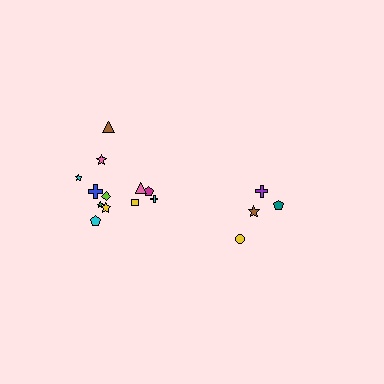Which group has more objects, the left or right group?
The left group.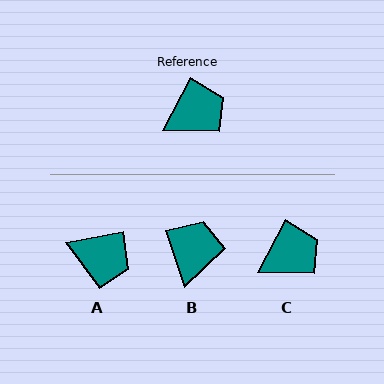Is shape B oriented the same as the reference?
No, it is off by about 46 degrees.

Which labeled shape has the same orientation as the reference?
C.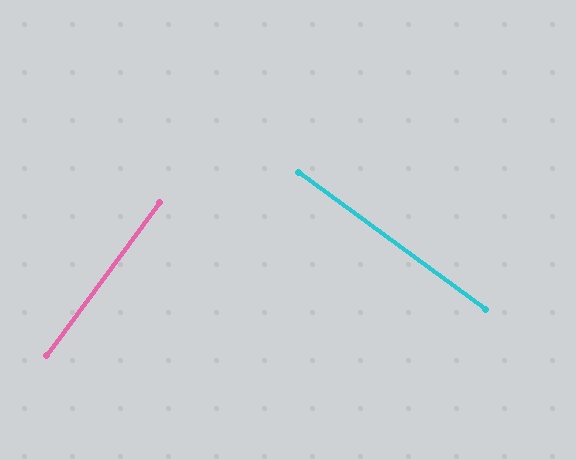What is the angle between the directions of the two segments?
Approximately 90 degrees.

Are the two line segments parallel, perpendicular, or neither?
Perpendicular — they meet at approximately 90°.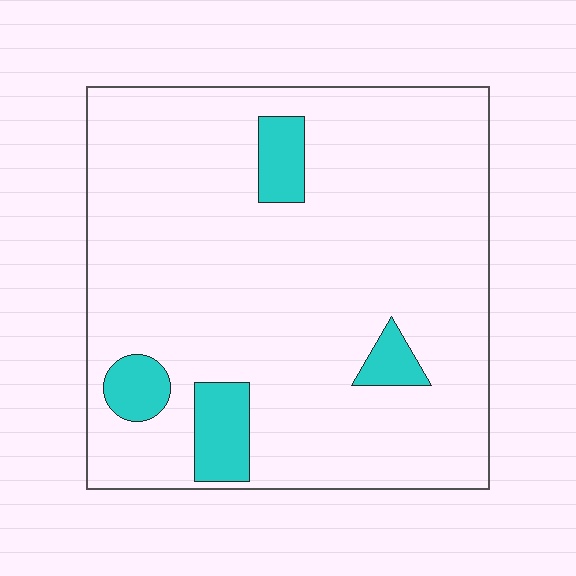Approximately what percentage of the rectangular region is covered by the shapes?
Approximately 10%.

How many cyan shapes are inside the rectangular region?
4.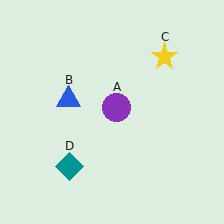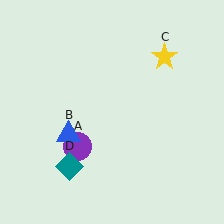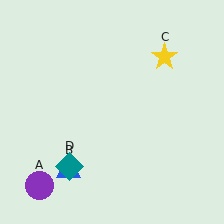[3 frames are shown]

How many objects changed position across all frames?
2 objects changed position: purple circle (object A), blue triangle (object B).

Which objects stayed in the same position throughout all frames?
Yellow star (object C) and teal diamond (object D) remained stationary.